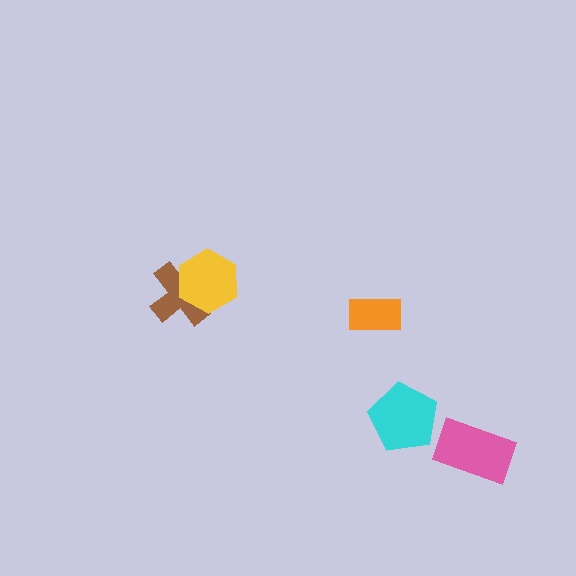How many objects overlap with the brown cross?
1 object overlaps with the brown cross.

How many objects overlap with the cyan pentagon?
0 objects overlap with the cyan pentagon.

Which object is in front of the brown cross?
The yellow hexagon is in front of the brown cross.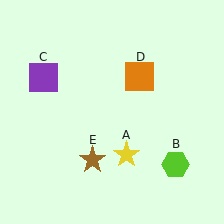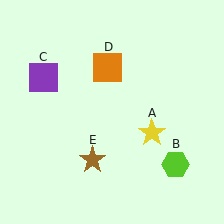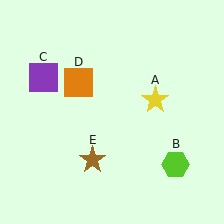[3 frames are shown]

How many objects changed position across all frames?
2 objects changed position: yellow star (object A), orange square (object D).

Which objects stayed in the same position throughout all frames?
Lime hexagon (object B) and purple square (object C) and brown star (object E) remained stationary.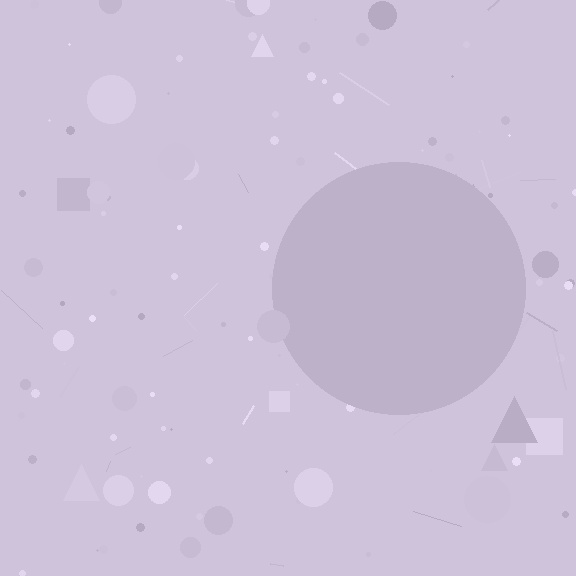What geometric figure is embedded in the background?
A circle is embedded in the background.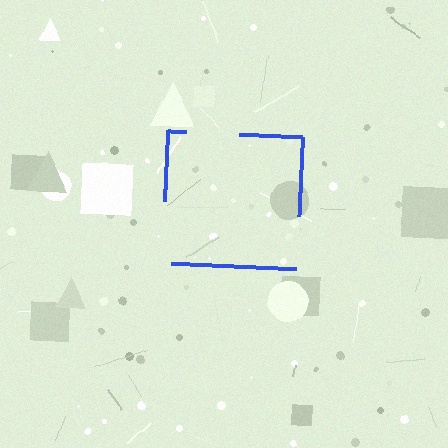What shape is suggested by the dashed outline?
The dashed outline suggests a square.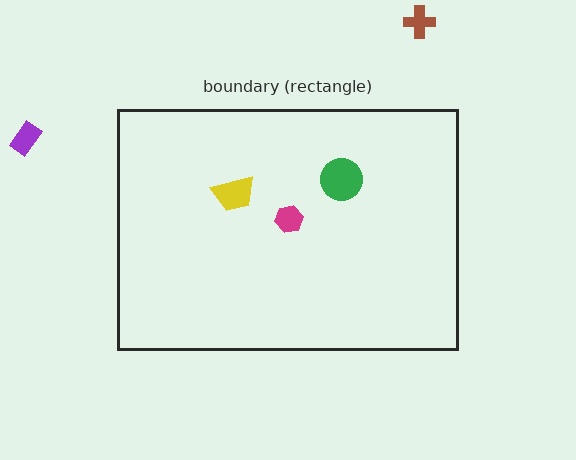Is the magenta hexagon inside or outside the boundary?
Inside.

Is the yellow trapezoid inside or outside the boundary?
Inside.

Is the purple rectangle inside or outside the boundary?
Outside.